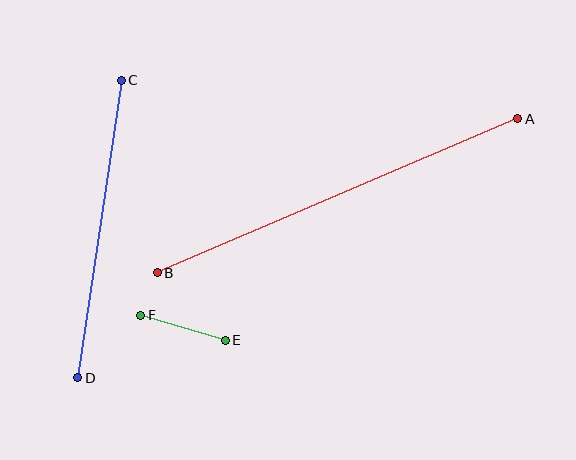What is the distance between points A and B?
The distance is approximately 392 pixels.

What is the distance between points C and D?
The distance is approximately 301 pixels.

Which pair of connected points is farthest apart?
Points A and B are farthest apart.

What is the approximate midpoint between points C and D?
The midpoint is at approximately (99, 229) pixels.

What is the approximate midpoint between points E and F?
The midpoint is at approximately (183, 328) pixels.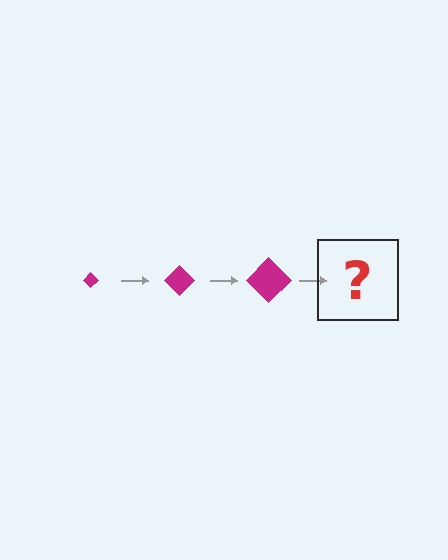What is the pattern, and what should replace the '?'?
The pattern is that the diamond gets progressively larger each step. The '?' should be a magenta diamond, larger than the previous one.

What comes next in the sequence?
The next element should be a magenta diamond, larger than the previous one.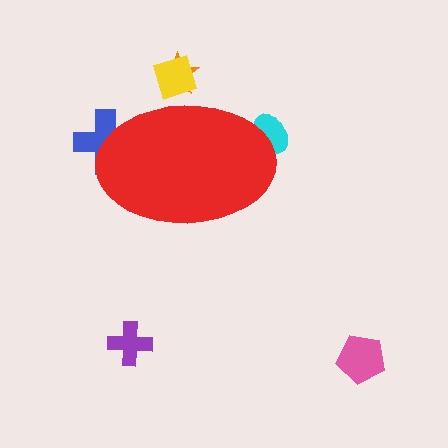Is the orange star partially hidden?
Yes, the orange star is partially hidden behind the red ellipse.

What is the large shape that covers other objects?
A red ellipse.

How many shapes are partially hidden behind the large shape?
4 shapes are partially hidden.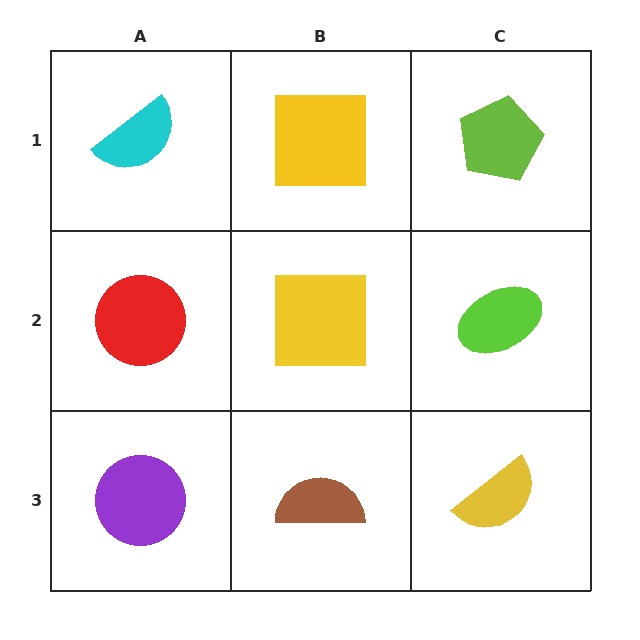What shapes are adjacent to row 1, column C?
A lime ellipse (row 2, column C), a yellow square (row 1, column B).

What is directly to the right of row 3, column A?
A brown semicircle.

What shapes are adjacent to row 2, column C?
A lime pentagon (row 1, column C), a yellow semicircle (row 3, column C), a yellow square (row 2, column B).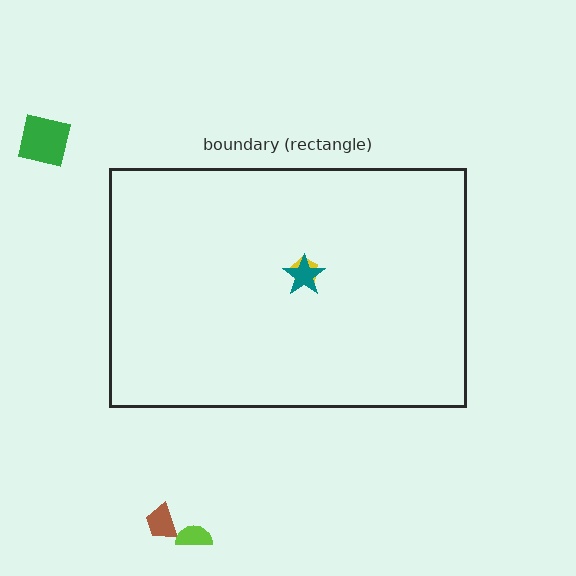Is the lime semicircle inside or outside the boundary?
Outside.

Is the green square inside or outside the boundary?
Outside.